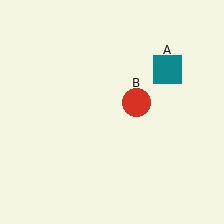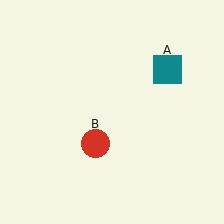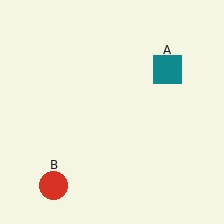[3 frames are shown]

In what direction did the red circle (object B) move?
The red circle (object B) moved down and to the left.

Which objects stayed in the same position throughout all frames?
Teal square (object A) remained stationary.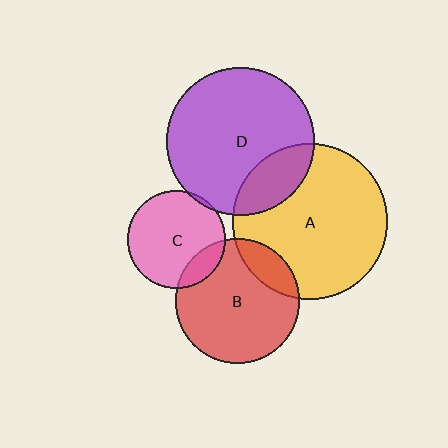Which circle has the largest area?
Circle A (yellow).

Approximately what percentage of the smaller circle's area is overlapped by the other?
Approximately 5%.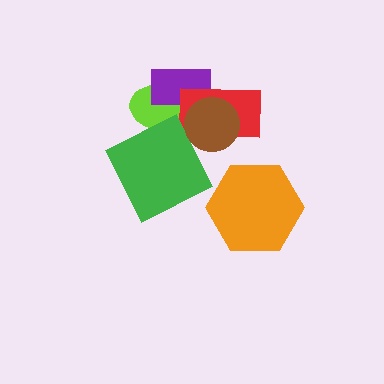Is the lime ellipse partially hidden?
Yes, it is partially covered by another shape.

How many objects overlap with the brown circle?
3 objects overlap with the brown circle.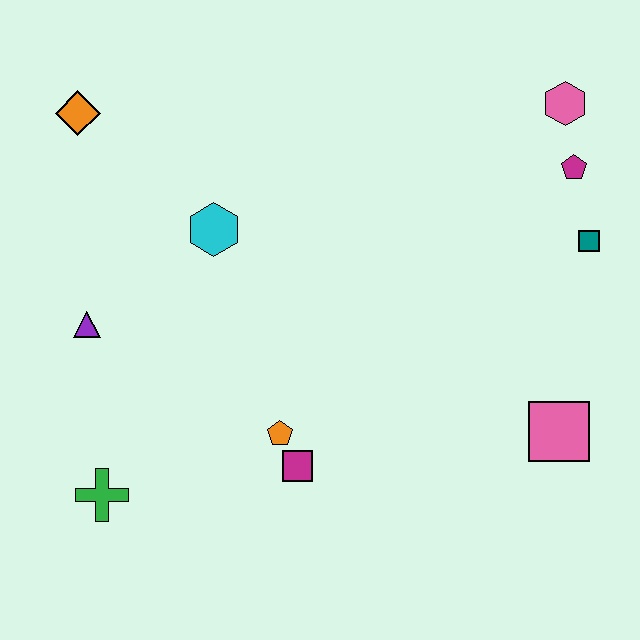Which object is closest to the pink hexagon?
The magenta pentagon is closest to the pink hexagon.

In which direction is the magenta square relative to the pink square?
The magenta square is to the left of the pink square.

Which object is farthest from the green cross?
The pink hexagon is farthest from the green cross.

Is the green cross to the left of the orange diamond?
No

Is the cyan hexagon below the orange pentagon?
No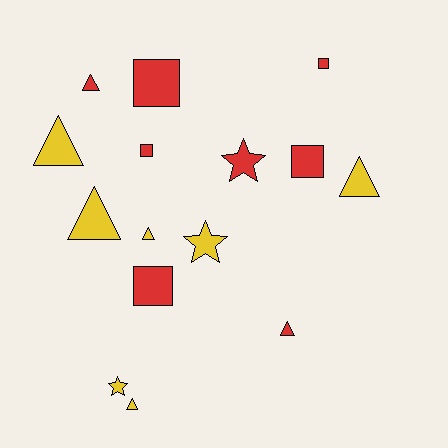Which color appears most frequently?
Red, with 8 objects.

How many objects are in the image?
There are 15 objects.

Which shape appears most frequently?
Triangle, with 7 objects.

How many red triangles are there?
There are 2 red triangles.